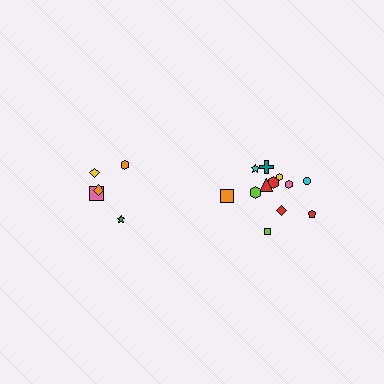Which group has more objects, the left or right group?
The right group.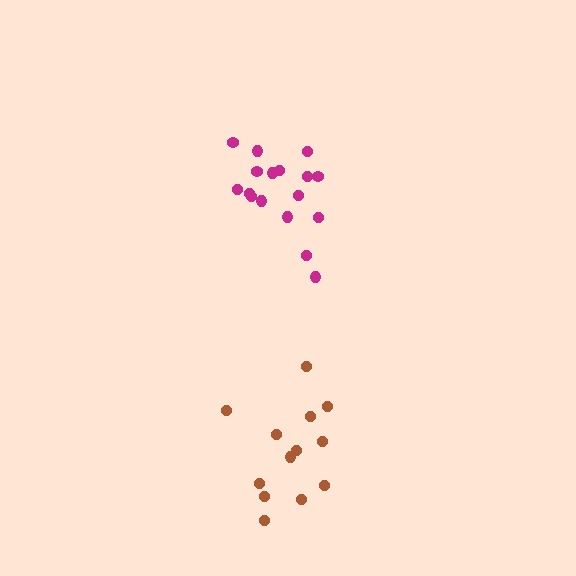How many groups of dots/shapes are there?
There are 2 groups.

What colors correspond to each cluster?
The clusters are colored: magenta, brown.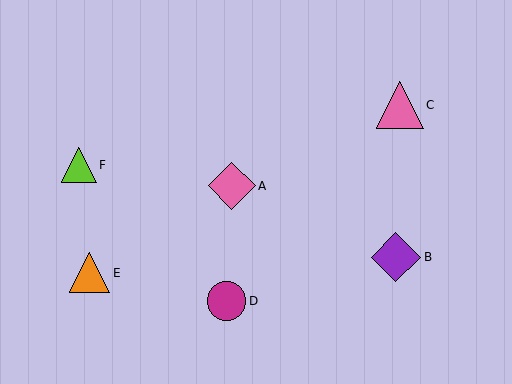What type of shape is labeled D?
Shape D is a magenta circle.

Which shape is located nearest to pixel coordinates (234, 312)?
The magenta circle (labeled D) at (227, 301) is nearest to that location.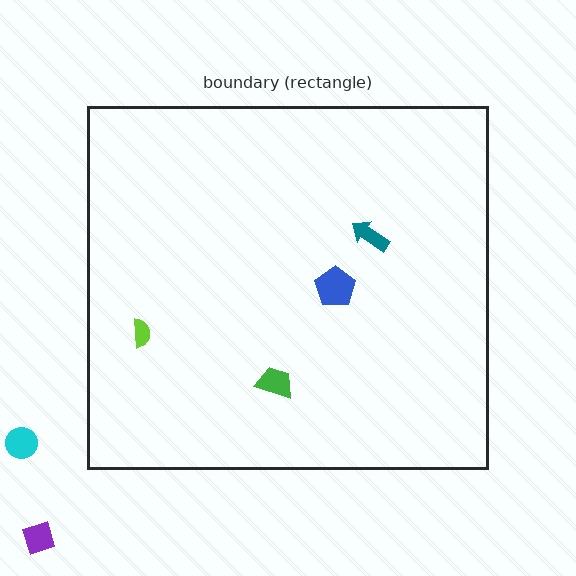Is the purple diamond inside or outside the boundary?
Outside.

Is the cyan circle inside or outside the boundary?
Outside.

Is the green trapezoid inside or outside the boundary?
Inside.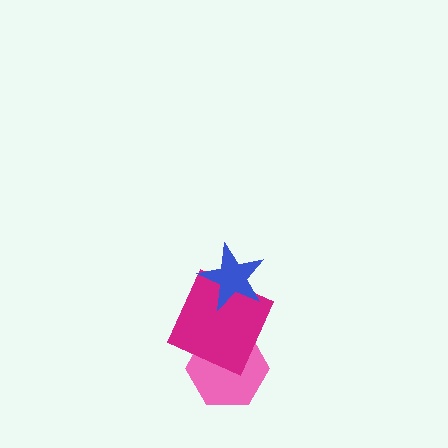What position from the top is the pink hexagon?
The pink hexagon is 3rd from the top.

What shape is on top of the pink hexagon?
The magenta square is on top of the pink hexagon.